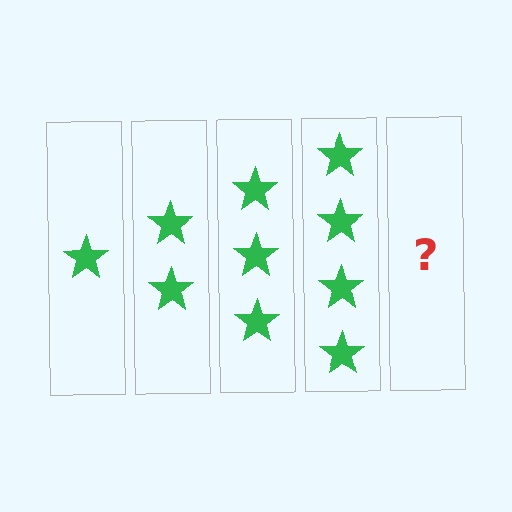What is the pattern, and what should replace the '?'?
The pattern is that each step adds one more star. The '?' should be 5 stars.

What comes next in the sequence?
The next element should be 5 stars.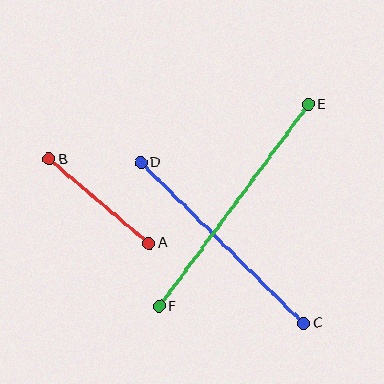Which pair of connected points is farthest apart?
Points E and F are farthest apart.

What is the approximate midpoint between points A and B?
The midpoint is at approximately (99, 201) pixels.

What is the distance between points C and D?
The distance is approximately 229 pixels.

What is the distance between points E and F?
The distance is approximately 251 pixels.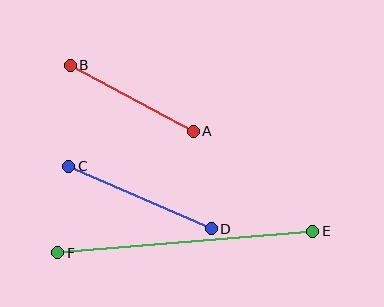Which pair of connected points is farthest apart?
Points E and F are farthest apart.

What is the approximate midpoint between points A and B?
The midpoint is at approximately (132, 98) pixels.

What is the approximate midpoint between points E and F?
The midpoint is at approximately (185, 242) pixels.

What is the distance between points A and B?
The distance is approximately 140 pixels.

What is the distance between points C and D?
The distance is approximately 156 pixels.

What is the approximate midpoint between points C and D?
The midpoint is at approximately (140, 198) pixels.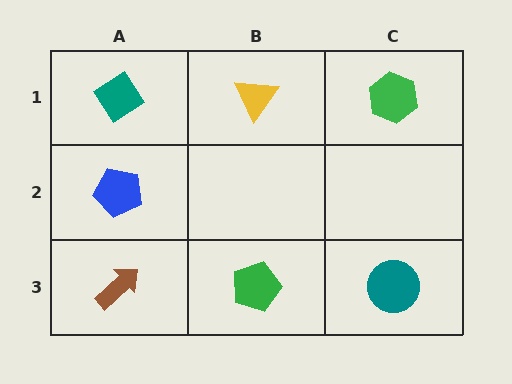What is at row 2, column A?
A blue pentagon.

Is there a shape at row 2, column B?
No, that cell is empty.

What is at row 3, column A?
A brown arrow.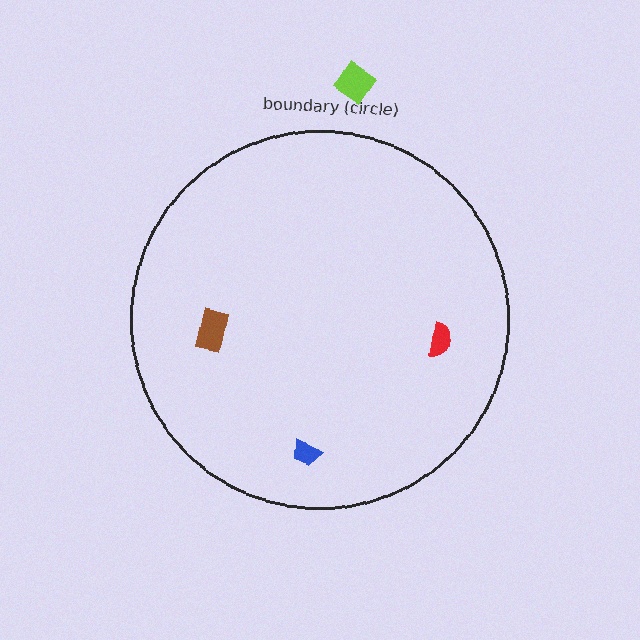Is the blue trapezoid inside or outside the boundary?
Inside.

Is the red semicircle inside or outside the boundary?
Inside.